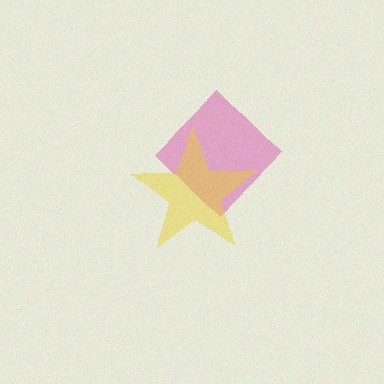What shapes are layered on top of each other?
The layered shapes are: a pink diamond, a yellow star.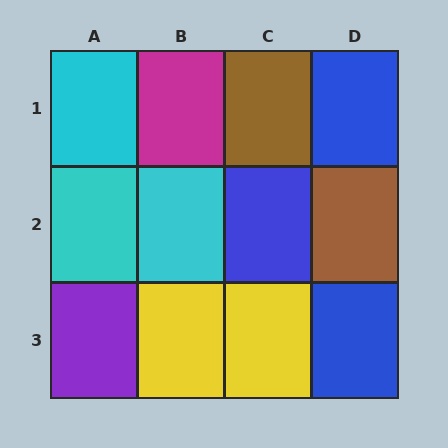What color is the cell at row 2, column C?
Blue.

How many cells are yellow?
2 cells are yellow.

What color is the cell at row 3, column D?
Blue.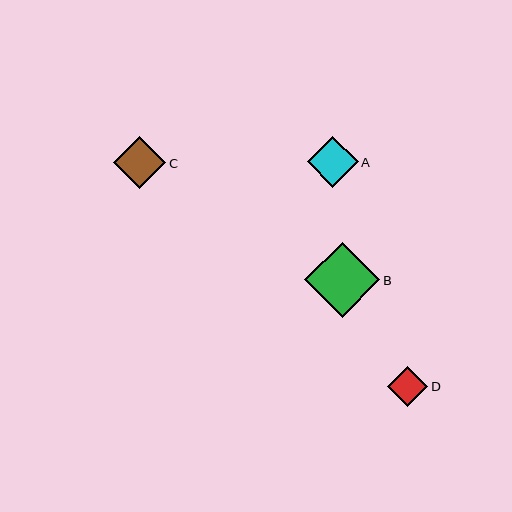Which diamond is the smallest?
Diamond D is the smallest with a size of approximately 41 pixels.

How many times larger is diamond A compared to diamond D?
Diamond A is approximately 1.3 times the size of diamond D.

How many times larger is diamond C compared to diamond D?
Diamond C is approximately 1.3 times the size of diamond D.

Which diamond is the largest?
Diamond B is the largest with a size of approximately 75 pixels.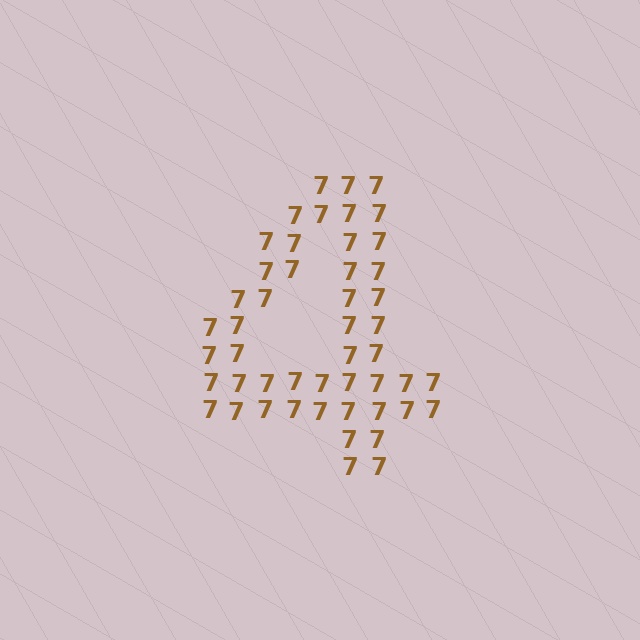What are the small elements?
The small elements are digit 7's.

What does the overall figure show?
The overall figure shows the digit 4.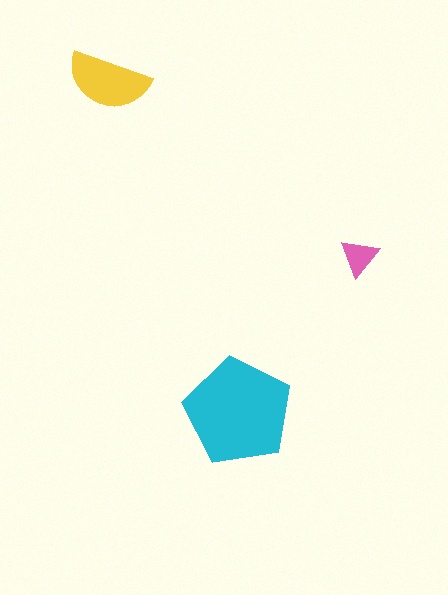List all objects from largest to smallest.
The cyan pentagon, the yellow semicircle, the pink triangle.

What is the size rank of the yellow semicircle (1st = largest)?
2nd.